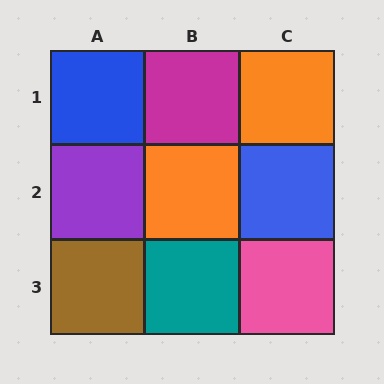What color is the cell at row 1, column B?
Magenta.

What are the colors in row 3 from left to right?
Brown, teal, pink.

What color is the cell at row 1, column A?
Blue.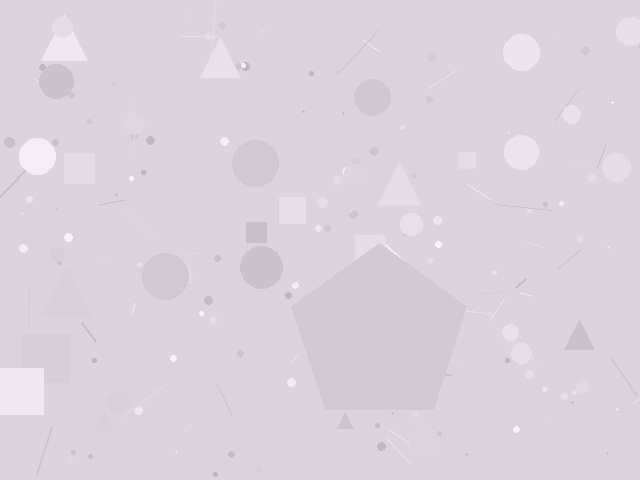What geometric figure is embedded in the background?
A pentagon is embedded in the background.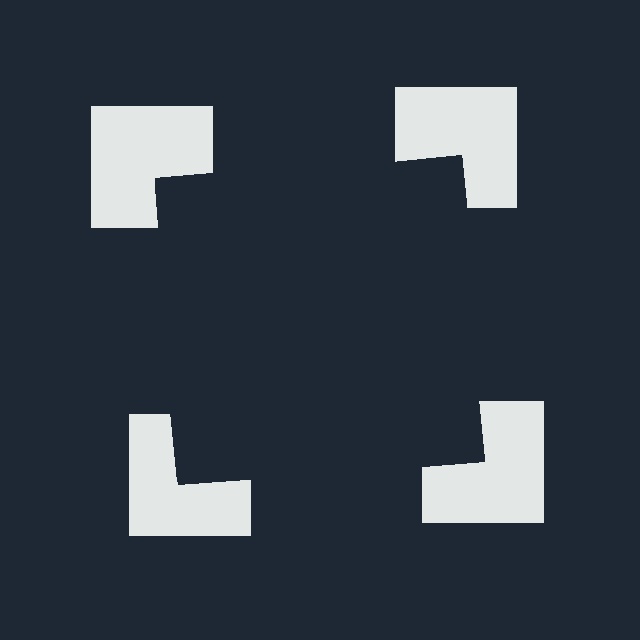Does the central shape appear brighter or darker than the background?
It typically appears slightly darker than the background, even though no actual brightness change is drawn.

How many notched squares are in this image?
There are 4 — one at each vertex of the illusory square.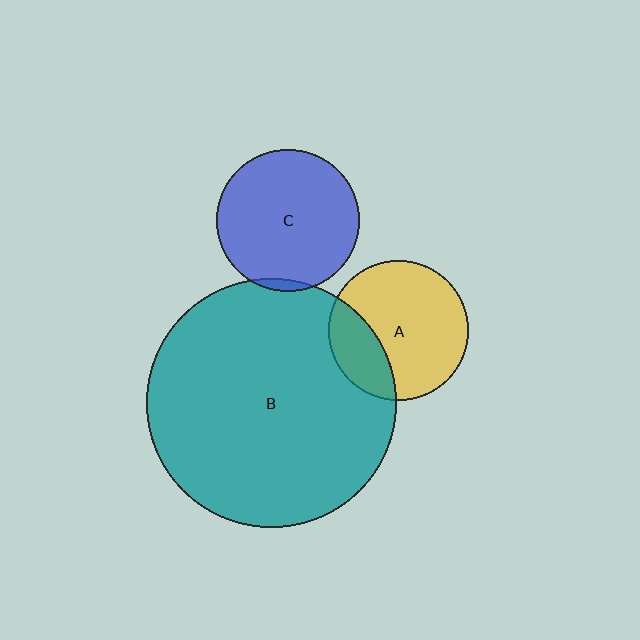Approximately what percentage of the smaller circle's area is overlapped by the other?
Approximately 25%.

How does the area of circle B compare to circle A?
Approximately 3.2 times.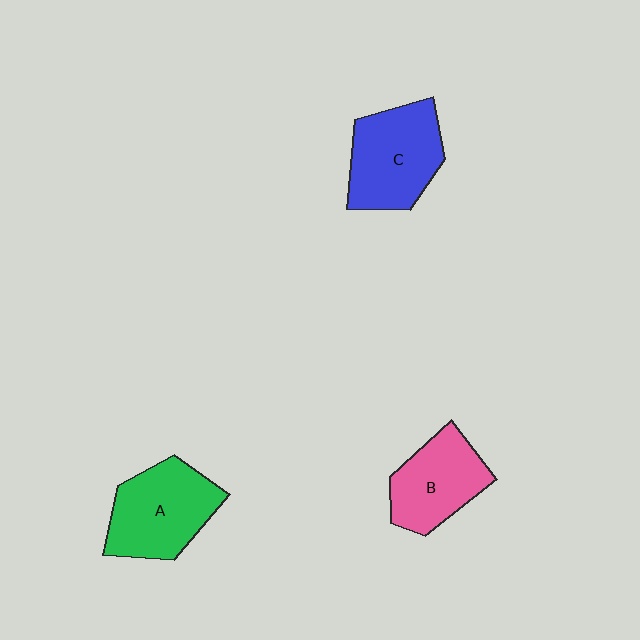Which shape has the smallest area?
Shape B (pink).